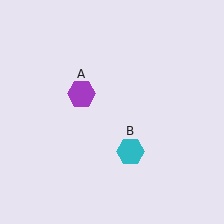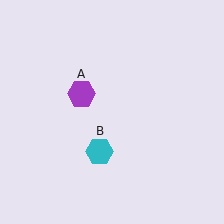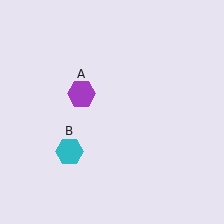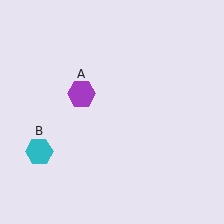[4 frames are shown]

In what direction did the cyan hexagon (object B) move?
The cyan hexagon (object B) moved left.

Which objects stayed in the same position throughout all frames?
Purple hexagon (object A) remained stationary.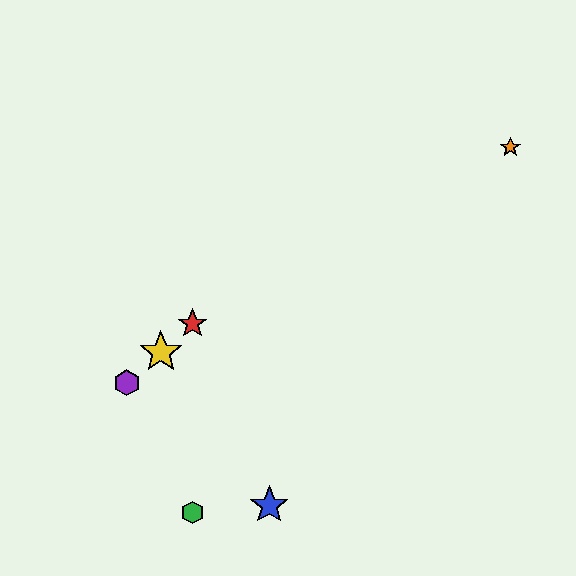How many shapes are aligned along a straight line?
3 shapes (the red star, the yellow star, the purple hexagon) are aligned along a straight line.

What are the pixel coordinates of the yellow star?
The yellow star is at (161, 352).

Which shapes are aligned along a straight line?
The red star, the yellow star, the purple hexagon are aligned along a straight line.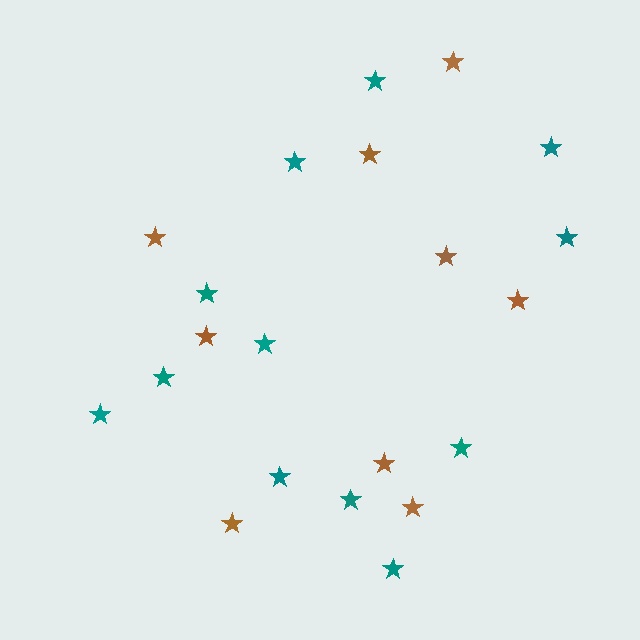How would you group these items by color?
There are 2 groups: one group of teal stars (12) and one group of brown stars (9).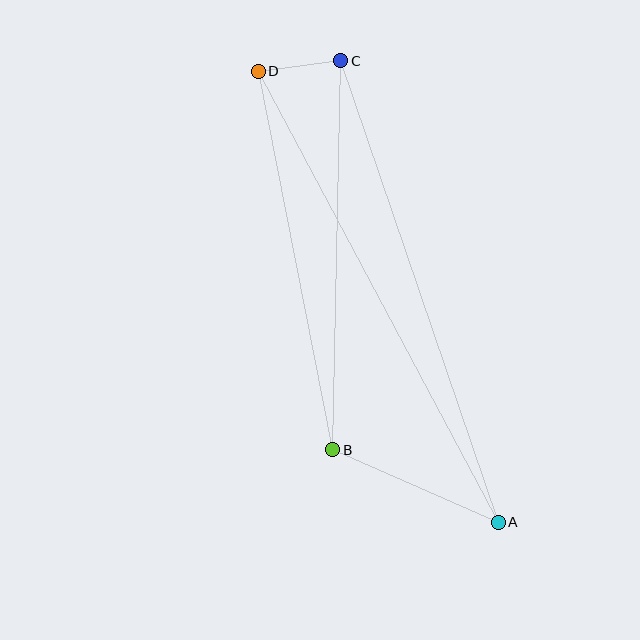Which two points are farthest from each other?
Points A and D are farthest from each other.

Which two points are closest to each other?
Points C and D are closest to each other.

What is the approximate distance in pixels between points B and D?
The distance between B and D is approximately 386 pixels.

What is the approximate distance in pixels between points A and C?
The distance between A and C is approximately 488 pixels.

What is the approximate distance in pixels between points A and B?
The distance between A and B is approximately 181 pixels.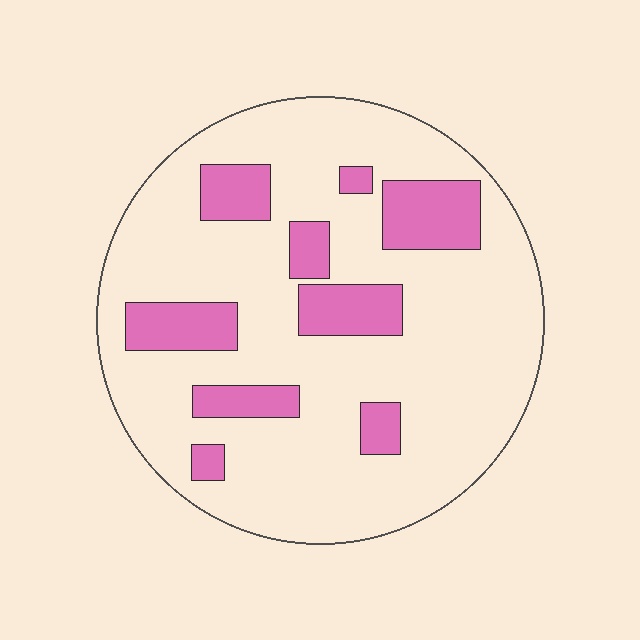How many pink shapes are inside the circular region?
9.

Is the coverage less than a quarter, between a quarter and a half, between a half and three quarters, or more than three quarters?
Less than a quarter.